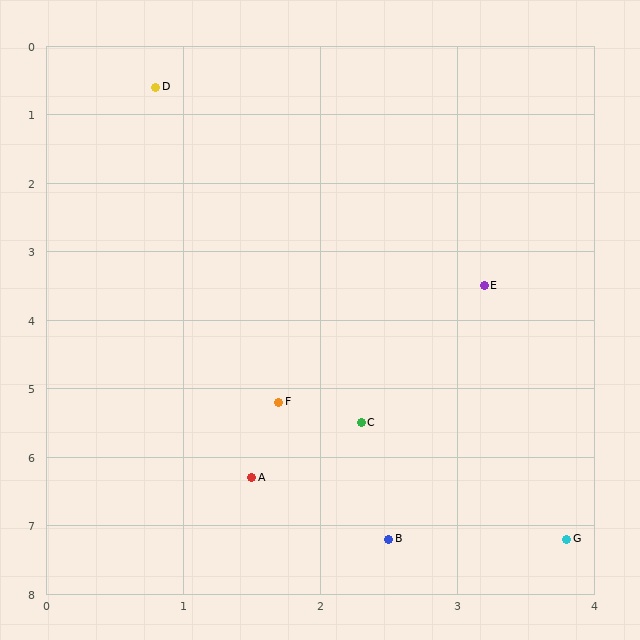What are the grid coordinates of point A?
Point A is at approximately (1.5, 6.3).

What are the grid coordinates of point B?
Point B is at approximately (2.5, 7.2).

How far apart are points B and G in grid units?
Points B and G are about 1.3 grid units apart.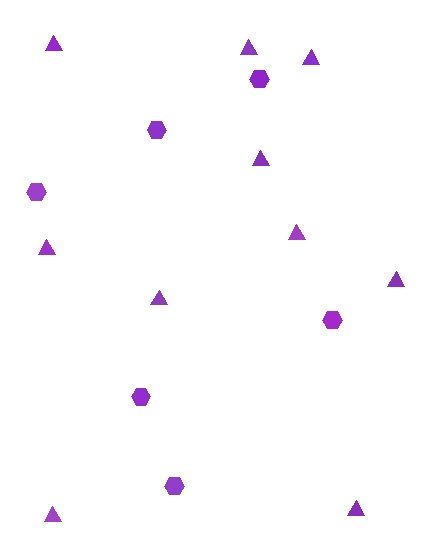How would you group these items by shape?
There are 2 groups: one group of hexagons (6) and one group of triangles (10).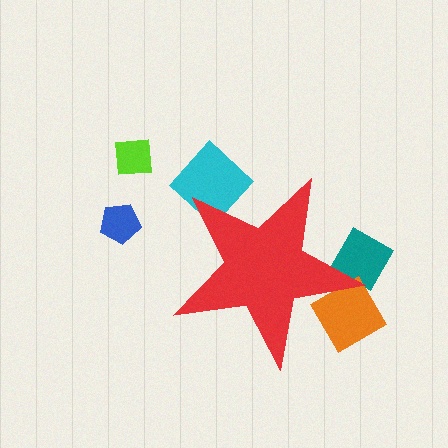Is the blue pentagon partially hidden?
No, the blue pentagon is fully visible.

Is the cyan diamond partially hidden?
Yes, the cyan diamond is partially hidden behind the red star.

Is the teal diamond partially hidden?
Yes, the teal diamond is partially hidden behind the red star.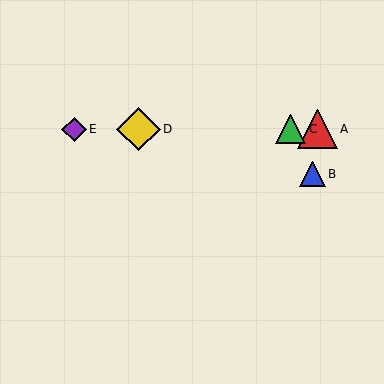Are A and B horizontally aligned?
No, A is at y≈129 and B is at y≈174.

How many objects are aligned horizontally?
4 objects (A, C, D, E) are aligned horizontally.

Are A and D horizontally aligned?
Yes, both are at y≈129.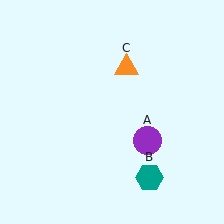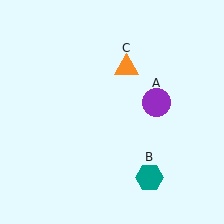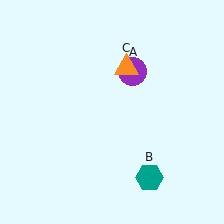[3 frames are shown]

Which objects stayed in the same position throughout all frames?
Teal hexagon (object B) and orange triangle (object C) remained stationary.